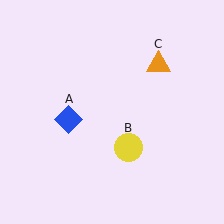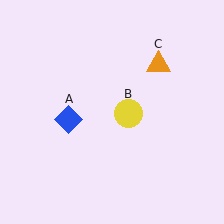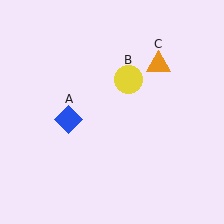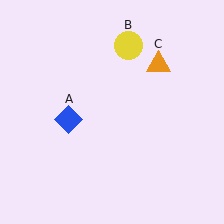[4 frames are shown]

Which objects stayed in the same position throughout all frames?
Blue diamond (object A) and orange triangle (object C) remained stationary.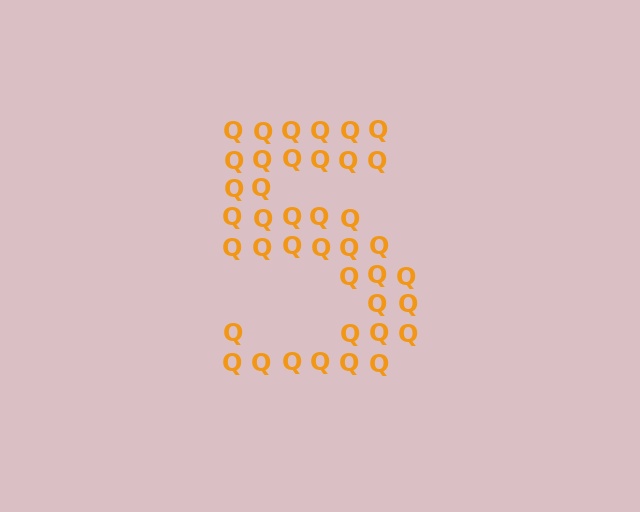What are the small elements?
The small elements are letter Q's.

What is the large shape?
The large shape is the digit 5.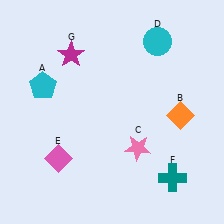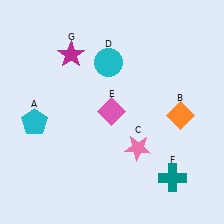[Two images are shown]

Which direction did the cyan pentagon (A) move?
The cyan pentagon (A) moved down.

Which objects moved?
The objects that moved are: the cyan pentagon (A), the cyan circle (D), the pink diamond (E).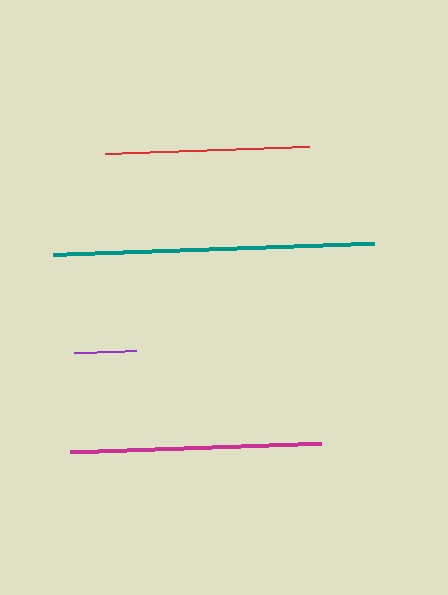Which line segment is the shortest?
The purple line is the shortest at approximately 62 pixels.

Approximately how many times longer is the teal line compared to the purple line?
The teal line is approximately 5.2 times the length of the purple line.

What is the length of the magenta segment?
The magenta segment is approximately 251 pixels long.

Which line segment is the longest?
The teal line is the longest at approximately 322 pixels.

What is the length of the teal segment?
The teal segment is approximately 322 pixels long.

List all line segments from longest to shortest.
From longest to shortest: teal, magenta, red, purple.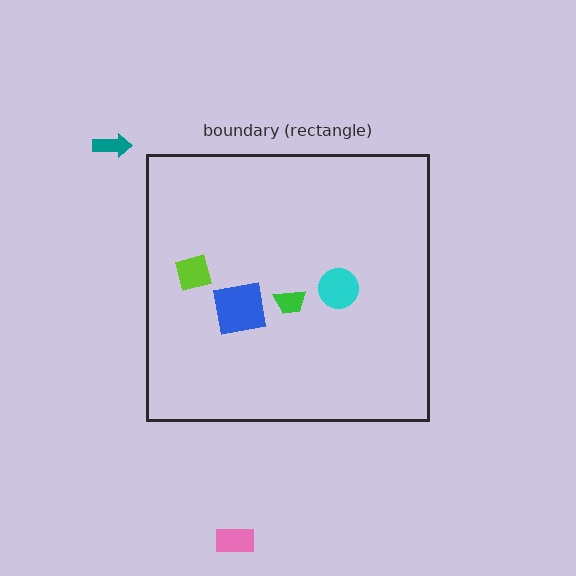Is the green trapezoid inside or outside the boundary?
Inside.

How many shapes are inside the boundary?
4 inside, 2 outside.